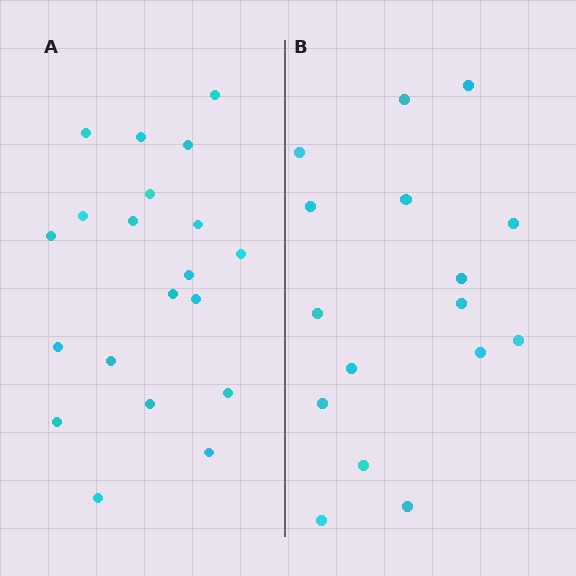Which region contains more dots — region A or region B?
Region A (the left region) has more dots.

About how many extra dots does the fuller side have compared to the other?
Region A has about 4 more dots than region B.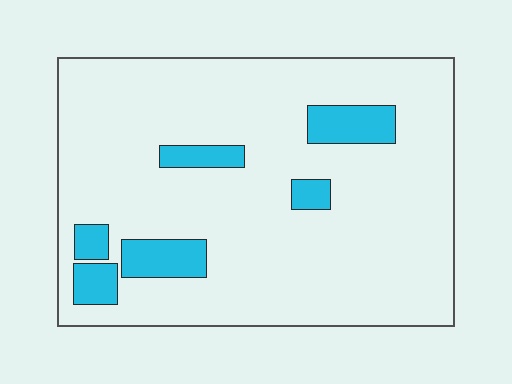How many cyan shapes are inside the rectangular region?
6.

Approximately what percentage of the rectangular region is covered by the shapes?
Approximately 10%.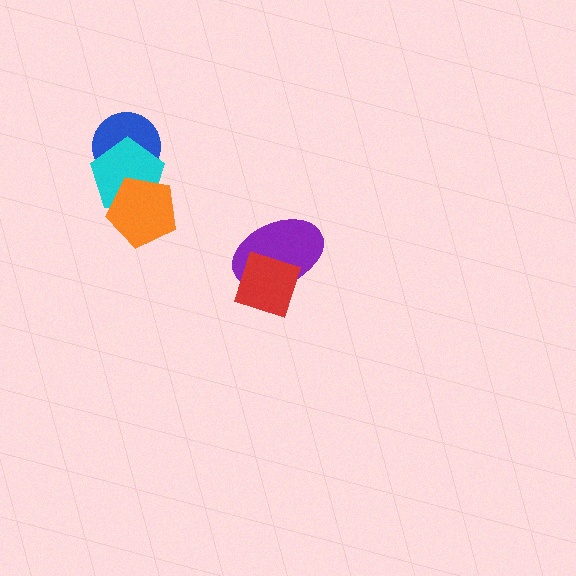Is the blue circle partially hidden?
Yes, it is partially covered by another shape.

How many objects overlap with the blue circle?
1 object overlaps with the blue circle.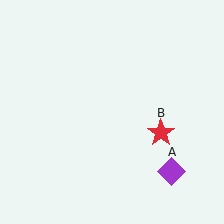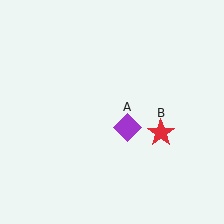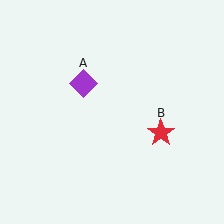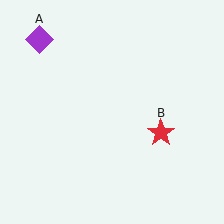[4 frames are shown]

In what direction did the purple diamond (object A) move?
The purple diamond (object A) moved up and to the left.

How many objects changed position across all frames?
1 object changed position: purple diamond (object A).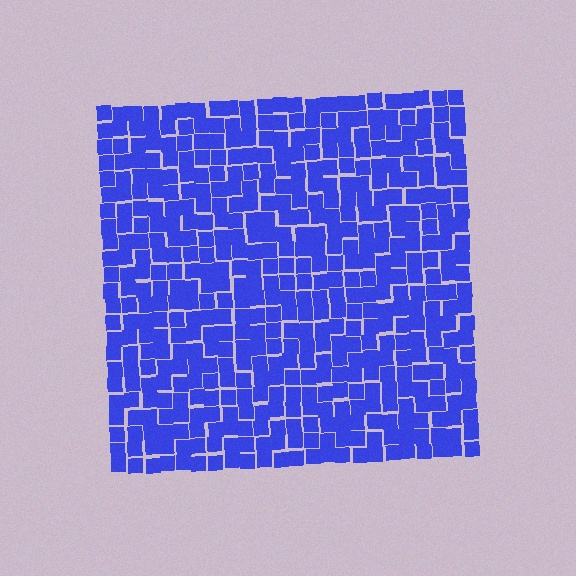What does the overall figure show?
The overall figure shows a square.